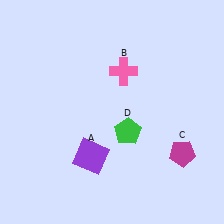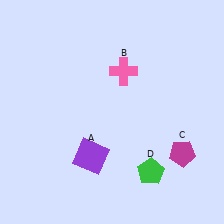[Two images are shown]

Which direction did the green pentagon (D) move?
The green pentagon (D) moved down.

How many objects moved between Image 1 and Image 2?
1 object moved between the two images.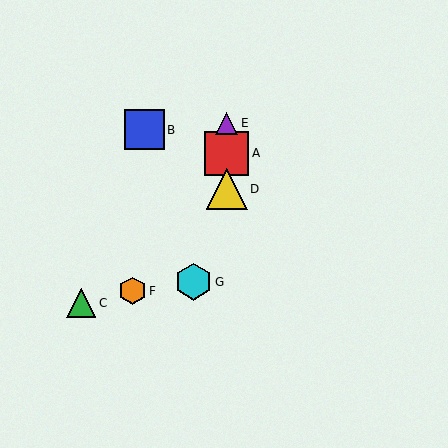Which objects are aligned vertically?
Objects A, D, E are aligned vertically.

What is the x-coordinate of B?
Object B is at x≈144.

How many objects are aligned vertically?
3 objects (A, D, E) are aligned vertically.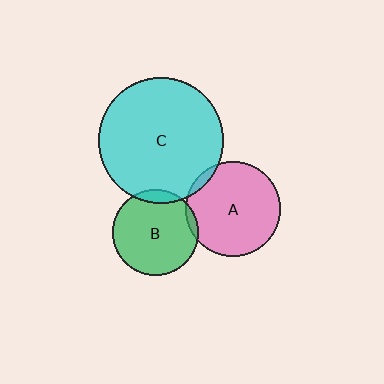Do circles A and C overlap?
Yes.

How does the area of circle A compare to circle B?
Approximately 1.2 times.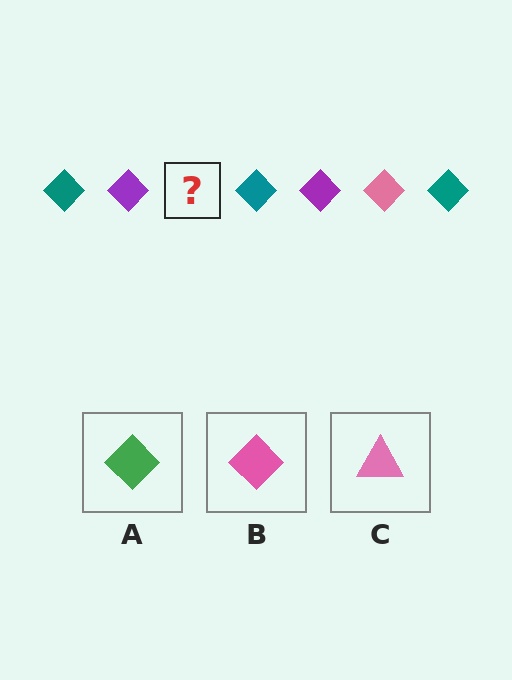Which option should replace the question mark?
Option B.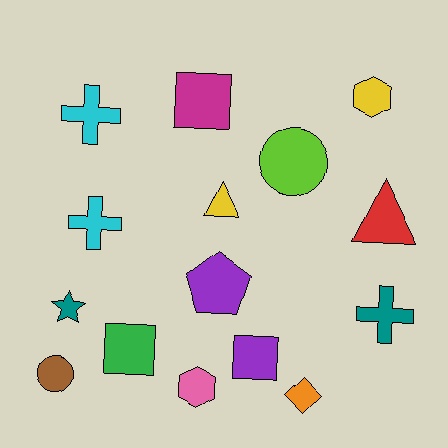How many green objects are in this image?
There is 1 green object.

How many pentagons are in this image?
There is 1 pentagon.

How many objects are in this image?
There are 15 objects.